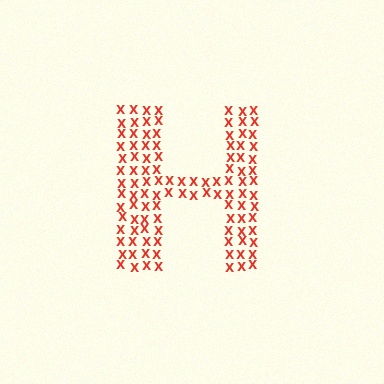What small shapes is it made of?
It is made of small letter X's.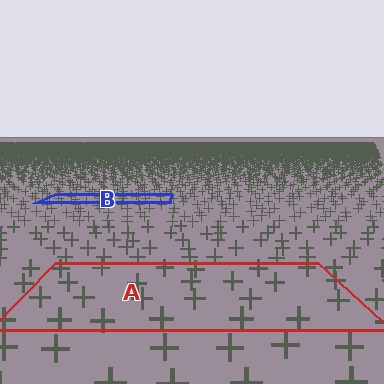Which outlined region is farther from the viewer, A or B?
Region B is farther from the viewer — the texture elements inside it appear smaller and more densely packed.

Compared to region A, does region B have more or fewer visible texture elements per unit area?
Region B has more texture elements per unit area — they are packed more densely because it is farther away.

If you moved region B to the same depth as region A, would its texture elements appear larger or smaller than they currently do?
They would appear larger. At a closer depth, the same texture elements are projected at a bigger on-screen size.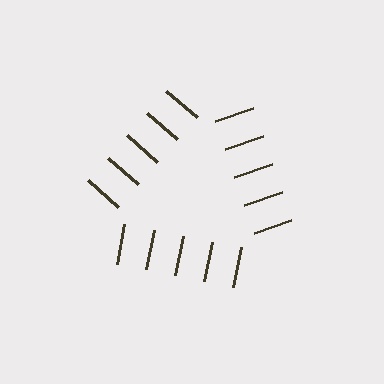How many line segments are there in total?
15 — 5 along each of the 3 edges.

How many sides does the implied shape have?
3 sides — the line-ends trace a triangle.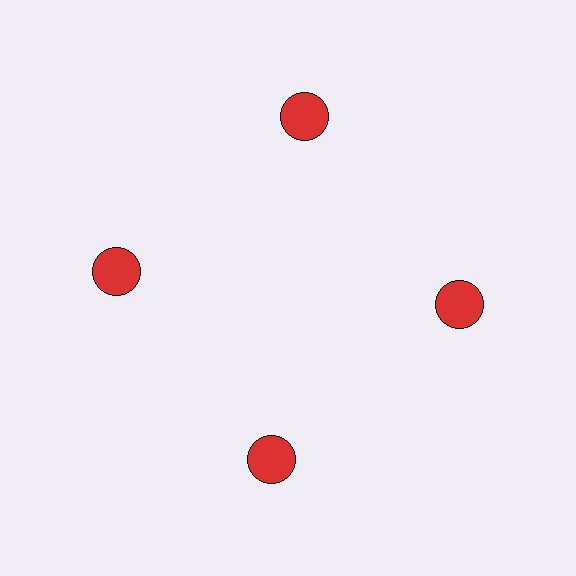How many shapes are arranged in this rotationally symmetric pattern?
There are 4 shapes, arranged in 4 groups of 1.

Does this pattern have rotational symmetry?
Yes, this pattern has 4-fold rotational symmetry. It looks the same after rotating 90 degrees around the center.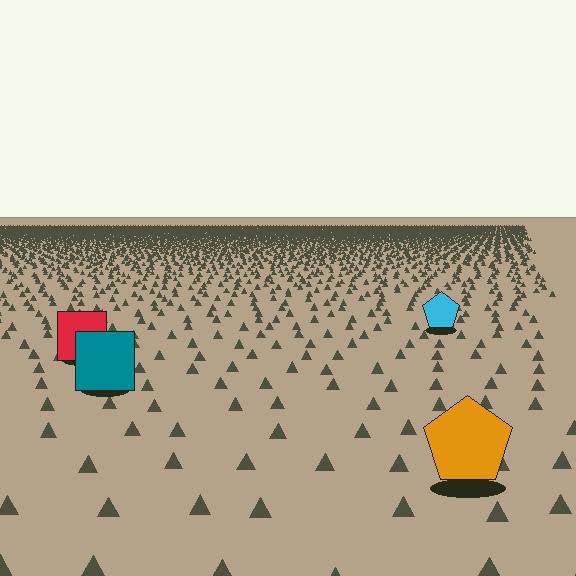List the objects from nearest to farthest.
From nearest to farthest: the orange pentagon, the teal square, the red square, the cyan pentagon.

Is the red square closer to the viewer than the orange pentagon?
No. The orange pentagon is closer — you can tell from the texture gradient: the ground texture is coarser near it.